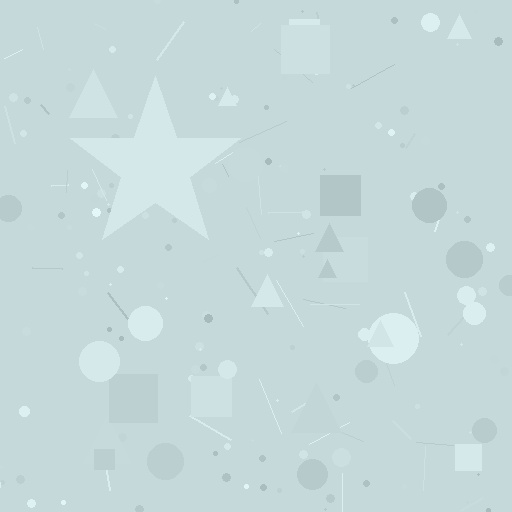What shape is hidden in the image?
A star is hidden in the image.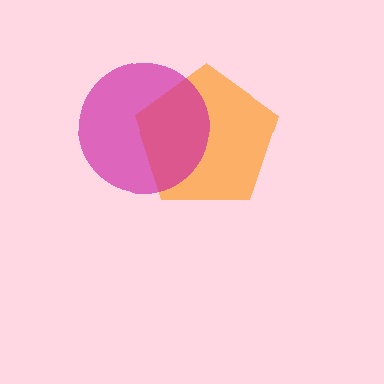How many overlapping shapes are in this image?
There are 2 overlapping shapes in the image.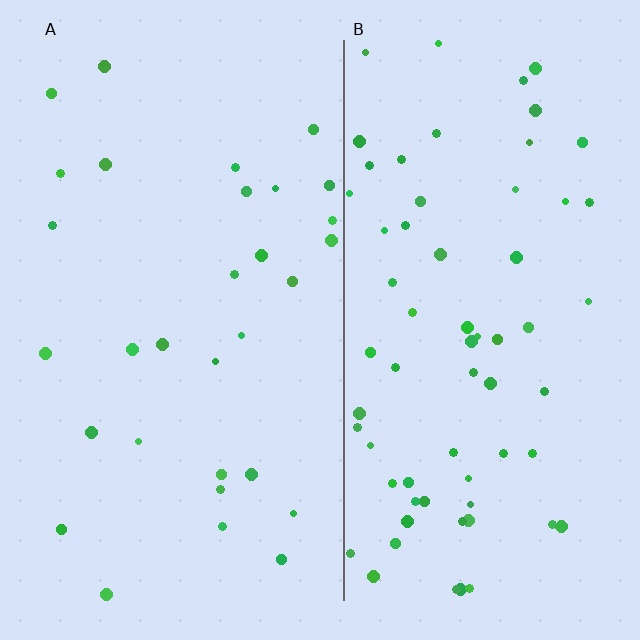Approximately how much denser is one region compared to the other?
Approximately 2.2× — region B over region A.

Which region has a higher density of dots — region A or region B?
B (the right).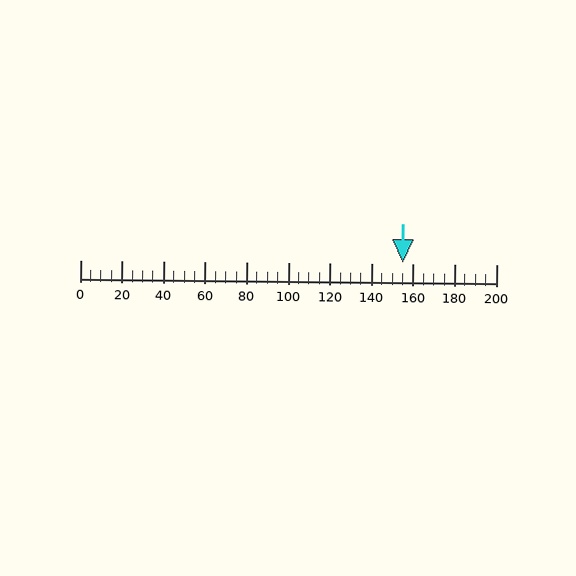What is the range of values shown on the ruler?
The ruler shows values from 0 to 200.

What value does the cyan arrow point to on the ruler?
The cyan arrow points to approximately 155.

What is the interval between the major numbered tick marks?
The major tick marks are spaced 20 units apart.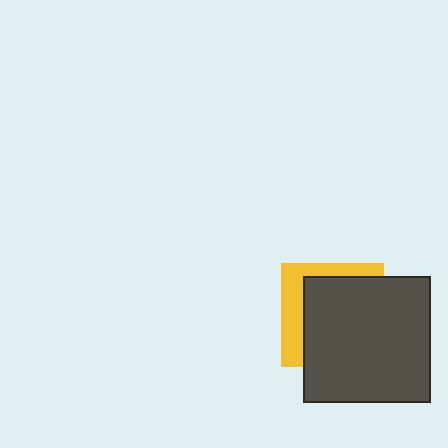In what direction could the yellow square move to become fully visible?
The yellow square could move toward the upper-left. That would shift it out from behind the dark gray square entirely.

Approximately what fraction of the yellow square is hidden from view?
Roughly 69% of the yellow square is hidden behind the dark gray square.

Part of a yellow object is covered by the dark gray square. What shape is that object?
It is a square.